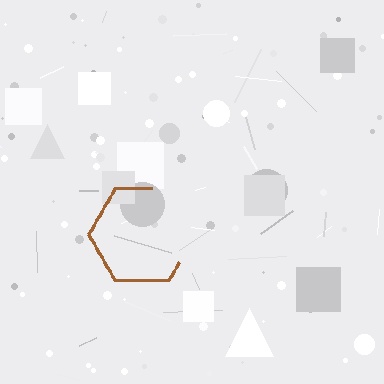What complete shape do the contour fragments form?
The contour fragments form a hexagon.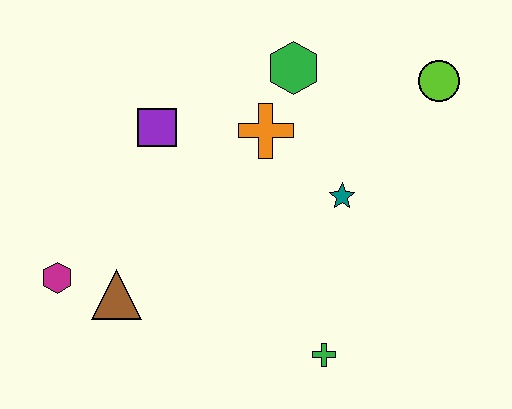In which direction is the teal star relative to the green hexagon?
The teal star is below the green hexagon.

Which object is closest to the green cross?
The teal star is closest to the green cross.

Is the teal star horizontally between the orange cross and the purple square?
No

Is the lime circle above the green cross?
Yes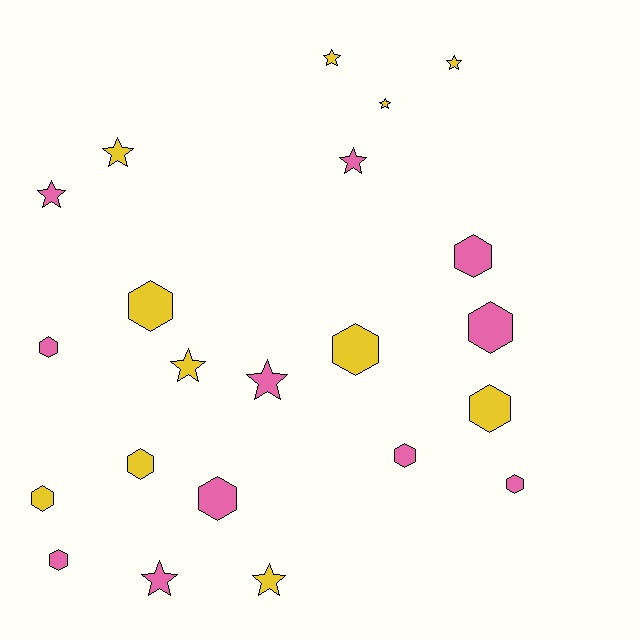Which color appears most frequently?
Yellow, with 11 objects.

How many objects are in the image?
There are 22 objects.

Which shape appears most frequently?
Hexagon, with 12 objects.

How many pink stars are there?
There are 4 pink stars.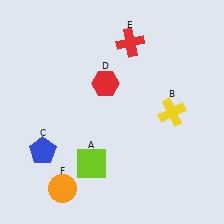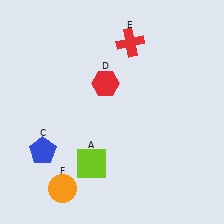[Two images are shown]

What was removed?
The yellow cross (B) was removed in Image 2.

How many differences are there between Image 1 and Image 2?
There is 1 difference between the two images.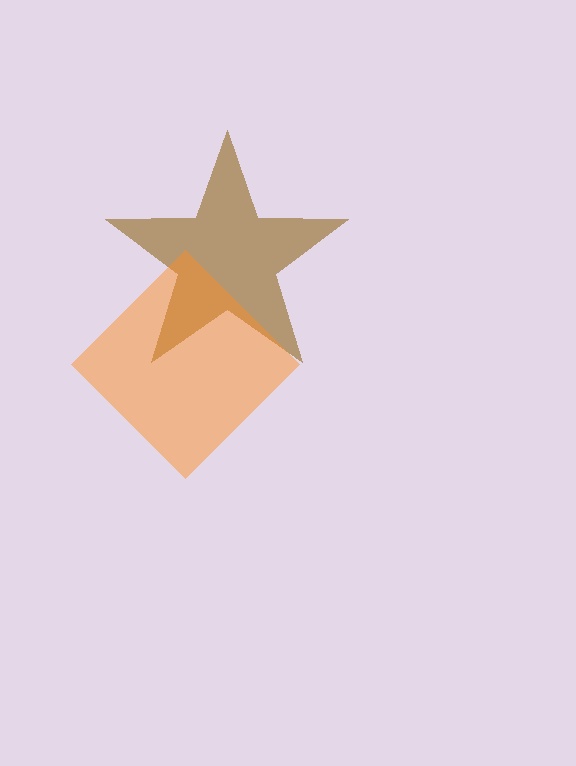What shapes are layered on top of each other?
The layered shapes are: a brown star, an orange diamond.